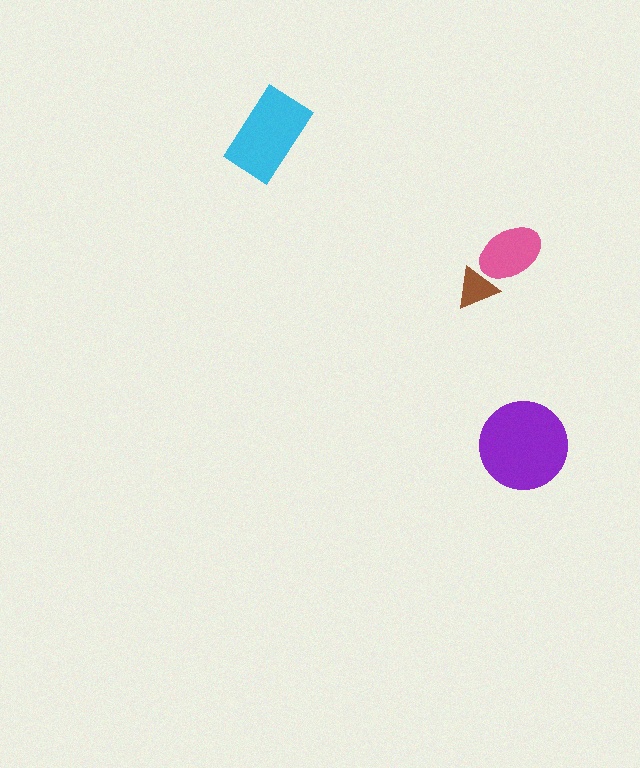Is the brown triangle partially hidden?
No, no other shape covers it.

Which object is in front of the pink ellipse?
The brown triangle is in front of the pink ellipse.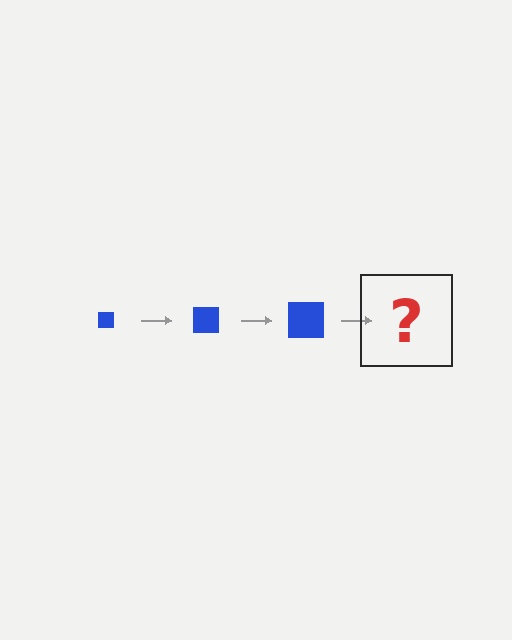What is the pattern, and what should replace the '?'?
The pattern is that the square gets progressively larger each step. The '?' should be a blue square, larger than the previous one.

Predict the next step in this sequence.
The next step is a blue square, larger than the previous one.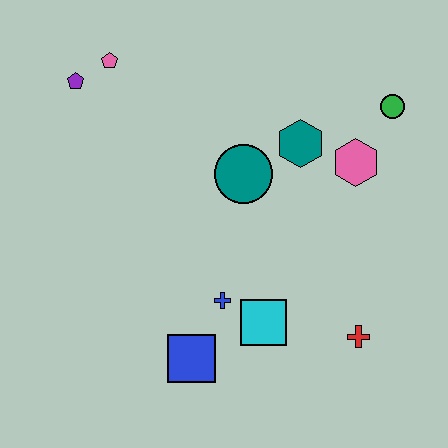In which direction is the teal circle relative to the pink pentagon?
The teal circle is to the right of the pink pentagon.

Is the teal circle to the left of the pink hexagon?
Yes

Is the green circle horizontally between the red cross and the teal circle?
No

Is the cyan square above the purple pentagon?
No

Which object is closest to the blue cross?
The cyan square is closest to the blue cross.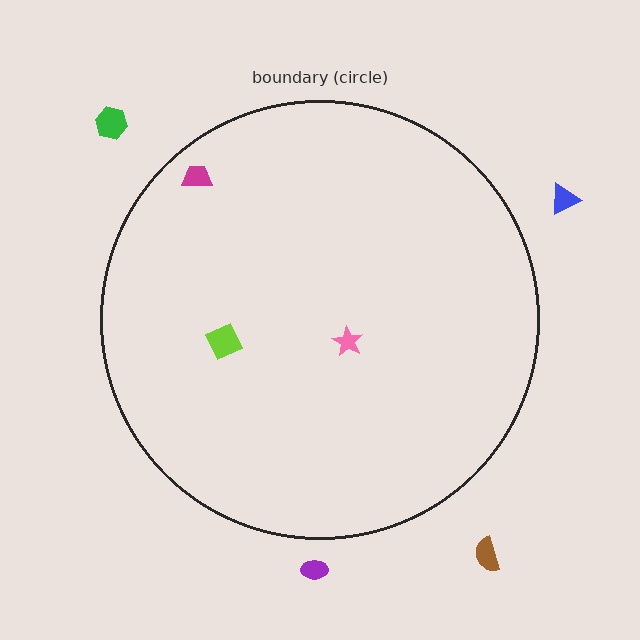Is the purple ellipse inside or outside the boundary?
Outside.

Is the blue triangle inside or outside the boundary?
Outside.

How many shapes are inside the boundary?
3 inside, 4 outside.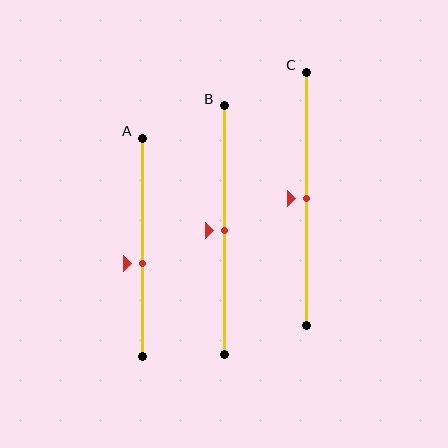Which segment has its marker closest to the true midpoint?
Segment B has its marker closest to the true midpoint.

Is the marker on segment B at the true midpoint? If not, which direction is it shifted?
Yes, the marker on segment B is at the true midpoint.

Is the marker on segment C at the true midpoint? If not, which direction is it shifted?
Yes, the marker on segment C is at the true midpoint.